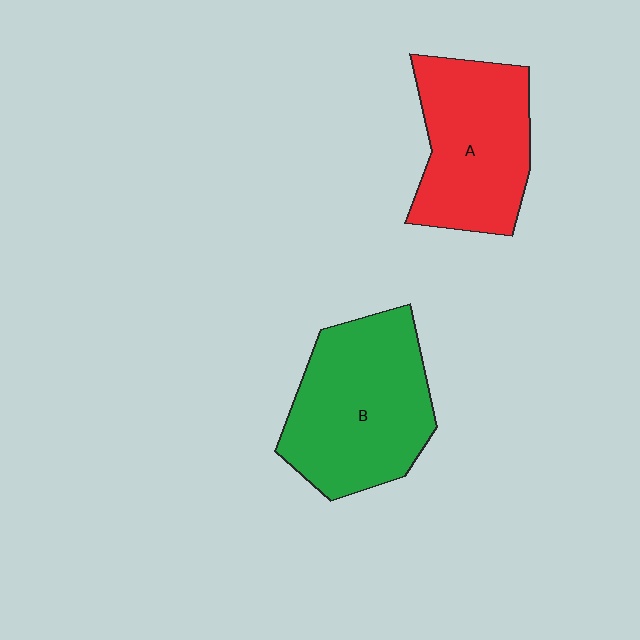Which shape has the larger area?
Shape B (green).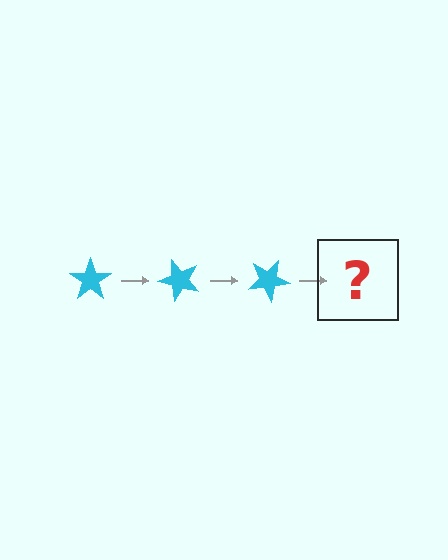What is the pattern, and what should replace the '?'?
The pattern is that the star rotates 50 degrees each step. The '?' should be a cyan star rotated 150 degrees.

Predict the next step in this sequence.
The next step is a cyan star rotated 150 degrees.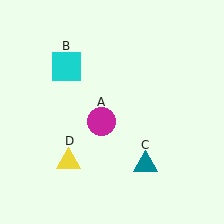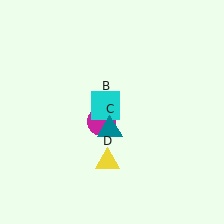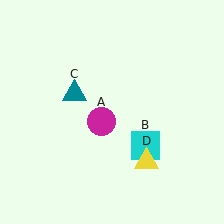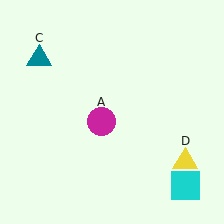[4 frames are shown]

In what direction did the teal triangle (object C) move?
The teal triangle (object C) moved up and to the left.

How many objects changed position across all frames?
3 objects changed position: cyan square (object B), teal triangle (object C), yellow triangle (object D).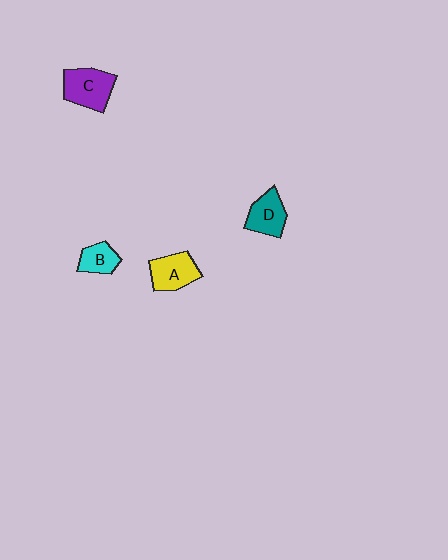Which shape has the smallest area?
Shape B (cyan).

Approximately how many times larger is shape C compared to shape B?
Approximately 1.7 times.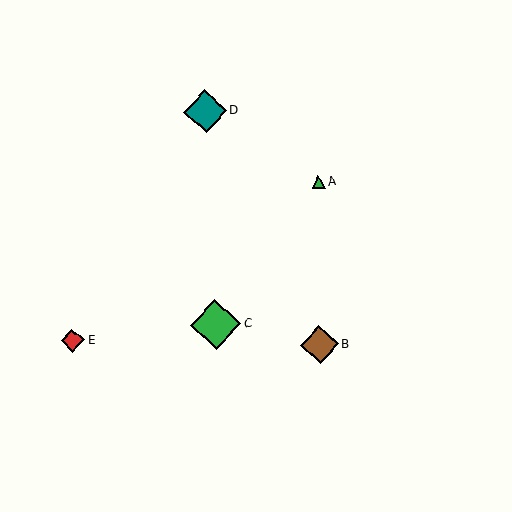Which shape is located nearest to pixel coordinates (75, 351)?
The red diamond (labeled E) at (73, 340) is nearest to that location.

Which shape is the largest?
The green diamond (labeled C) is the largest.